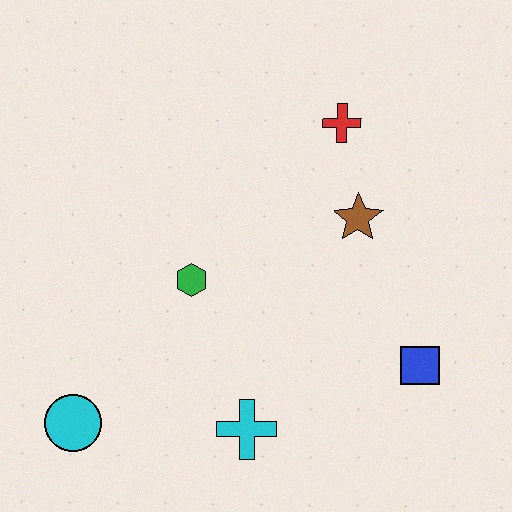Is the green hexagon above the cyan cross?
Yes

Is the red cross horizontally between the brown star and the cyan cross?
Yes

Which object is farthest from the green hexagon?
The blue square is farthest from the green hexagon.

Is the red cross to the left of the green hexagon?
No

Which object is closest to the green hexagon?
The cyan cross is closest to the green hexagon.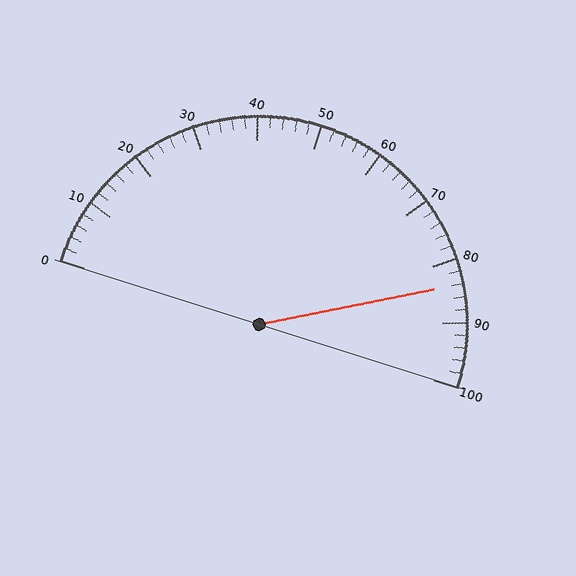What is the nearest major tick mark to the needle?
The nearest major tick mark is 80.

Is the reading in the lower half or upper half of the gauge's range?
The reading is in the upper half of the range (0 to 100).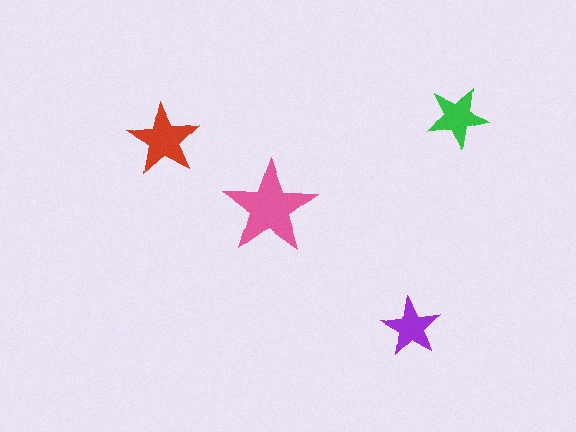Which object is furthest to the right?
The green star is rightmost.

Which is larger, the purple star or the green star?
The green one.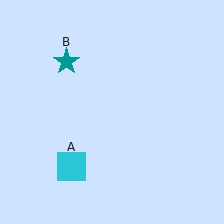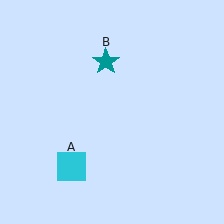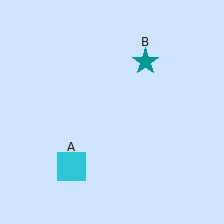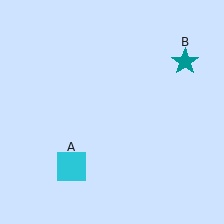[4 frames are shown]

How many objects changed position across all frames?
1 object changed position: teal star (object B).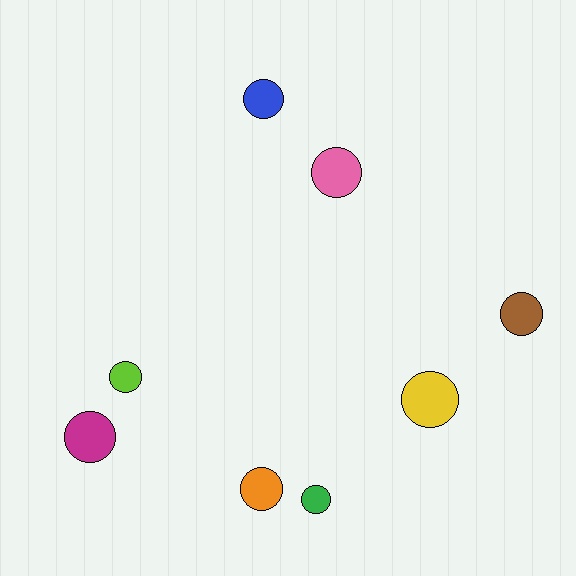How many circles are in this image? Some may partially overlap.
There are 8 circles.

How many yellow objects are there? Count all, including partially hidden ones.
There is 1 yellow object.